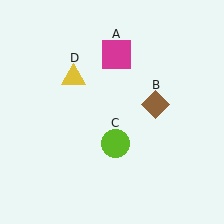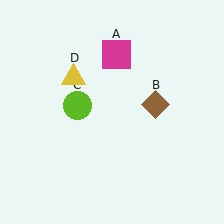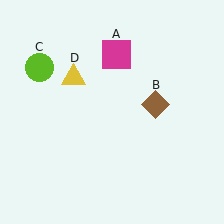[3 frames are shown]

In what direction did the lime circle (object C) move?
The lime circle (object C) moved up and to the left.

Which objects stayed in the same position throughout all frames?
Magenta square (object A) and brown diamond (object B) and yellow triangle (object D) remained stationary.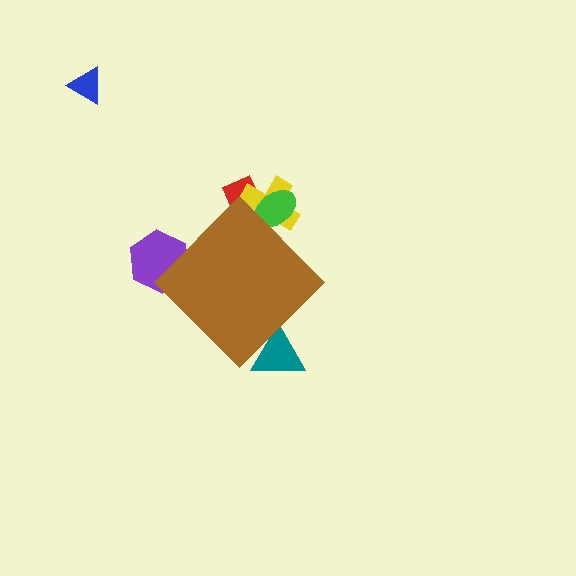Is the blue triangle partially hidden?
No, the blue triangle is fully visible.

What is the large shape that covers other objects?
A brown diamond.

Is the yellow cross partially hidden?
Yes, the yellow cross is partially hidden behind the brown diamond.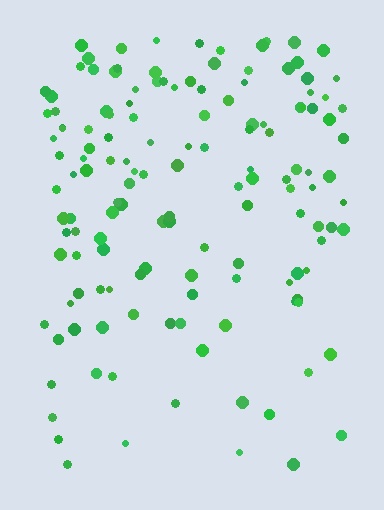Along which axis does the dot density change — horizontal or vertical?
Vertical.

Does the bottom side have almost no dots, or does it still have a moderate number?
Still a moderate number, just noticeably fewer than the top.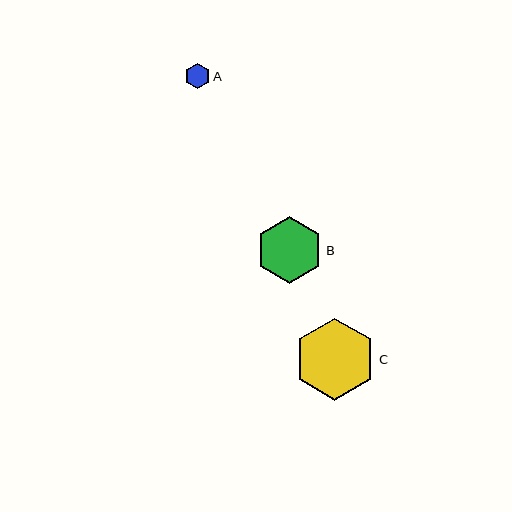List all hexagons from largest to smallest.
From largest to smallest: C, B, A.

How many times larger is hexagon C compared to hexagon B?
Hexagon C is approximately 1.2 times the size of hexagon B.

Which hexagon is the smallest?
Hexagon A is the smallest with a size of approximately 25 pixels.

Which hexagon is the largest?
Hexagon C is the largest with a size of approximately 82 pixels.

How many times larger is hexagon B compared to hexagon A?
Hexagon B is approximately 2.6 times the size of hexagon A.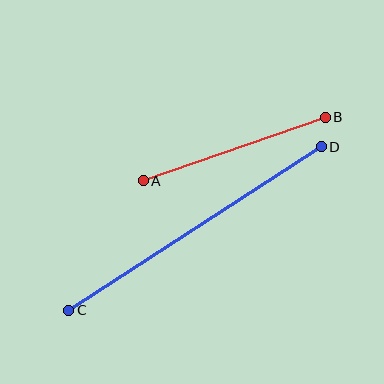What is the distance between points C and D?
The distance is approximately 300 pixels.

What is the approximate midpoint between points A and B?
The midpoint is at approximately (234, 149) pixels.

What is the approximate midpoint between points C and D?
The midpoint is at approximately (195, 228) pixels.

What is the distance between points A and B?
The distance is approximately 193 pixels.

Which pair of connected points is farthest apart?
Points C and D are farthest apart.